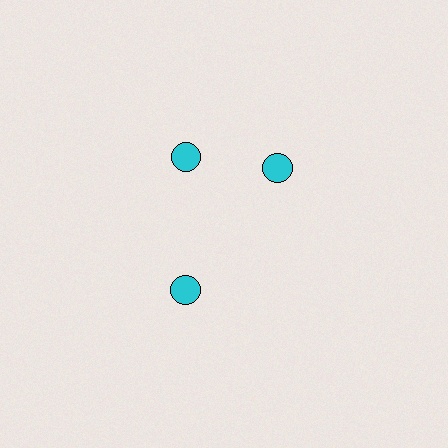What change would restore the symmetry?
The symmetry would be restored by rotating it back into even spacing with its neighbors so that all 3 circles sit at equal angles and equal distance from the center.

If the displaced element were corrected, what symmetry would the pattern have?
It would have 3-fold rotational symmetry — the pattern would map onto itself every 120 degrees.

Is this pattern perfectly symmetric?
No. The 3 cyan circles are arranged in a ring, but one element near the 3 o'clock position is rotated out of alignment along the ring, breaking the 3-fold rotational symmetry.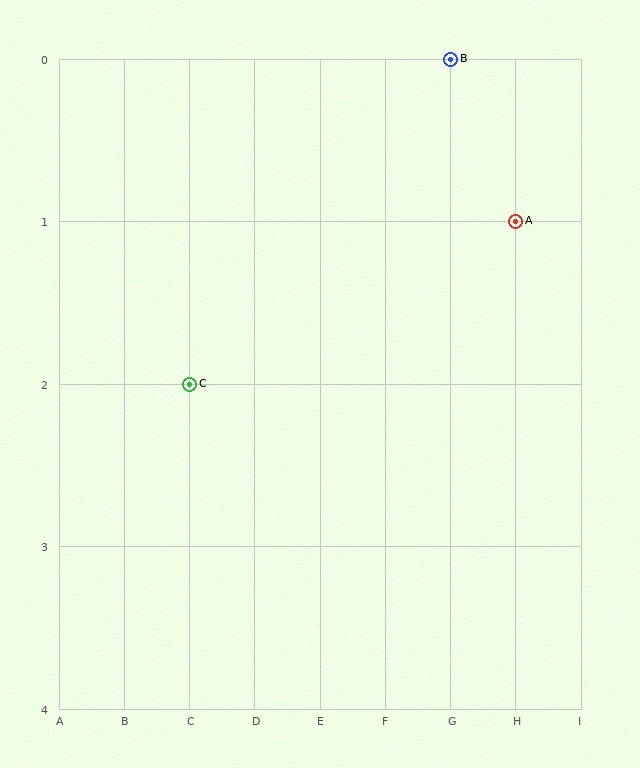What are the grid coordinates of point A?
Point A is at grid coordinates (H, 1).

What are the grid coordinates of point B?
Point B is at grid coordinates (G, 0).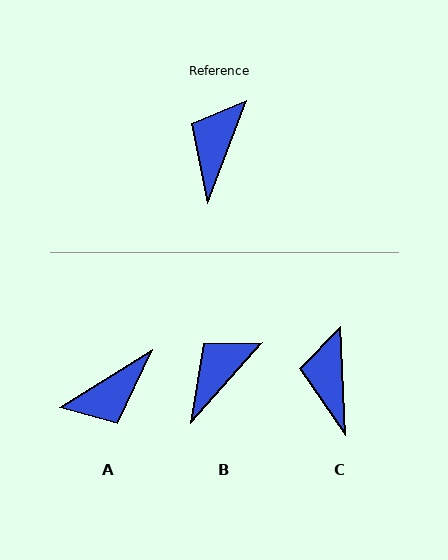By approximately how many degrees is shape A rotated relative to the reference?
Approximately 143 degrees counter-clockwise.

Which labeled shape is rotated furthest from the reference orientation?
A, about 143 degrees away.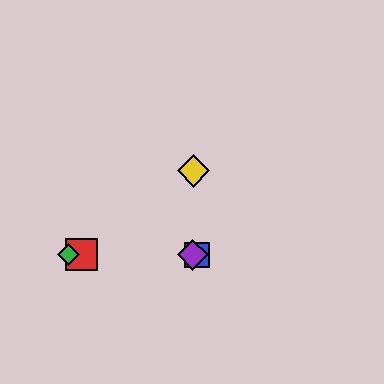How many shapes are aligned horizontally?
4 shapes (the red square, the blue square, the green diamond, the purple diamond) are aligned horizontally.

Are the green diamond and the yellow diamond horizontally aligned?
No, the green diamond is at y≈255 and the yellow diamond is at y≈171.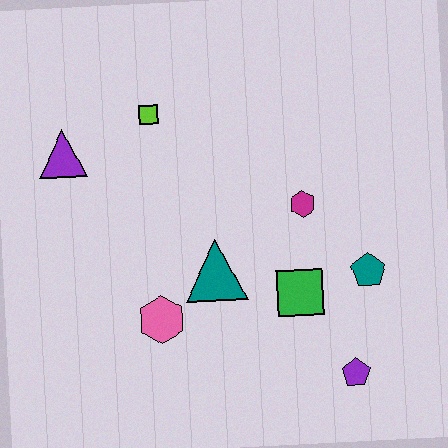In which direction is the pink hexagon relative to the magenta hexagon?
The pink hexagon is to the left of the magenta hexagon.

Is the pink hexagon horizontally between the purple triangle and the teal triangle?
Yes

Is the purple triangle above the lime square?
No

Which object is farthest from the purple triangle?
The purple pentagon is farthest from the purple triangle.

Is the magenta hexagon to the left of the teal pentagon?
Yes